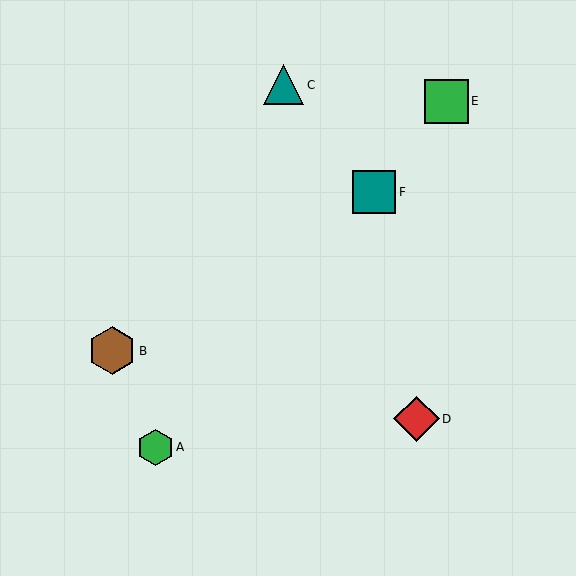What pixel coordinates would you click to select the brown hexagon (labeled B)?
Click at (112, 351) to select the brown hexagon B.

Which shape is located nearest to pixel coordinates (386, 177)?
The teal square (labeled F) at (374, 192) is nearest to that location.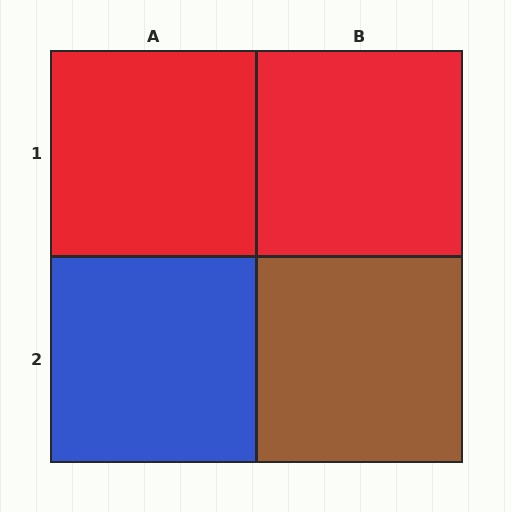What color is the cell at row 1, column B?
Red.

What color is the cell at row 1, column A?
Red.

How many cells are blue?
1 cell is blue.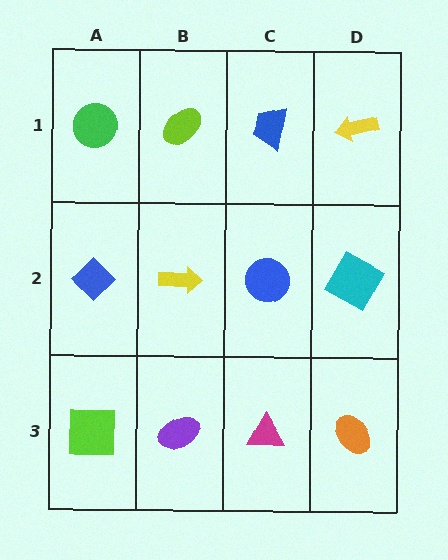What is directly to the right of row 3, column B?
A magenta triangle.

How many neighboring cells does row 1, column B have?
3.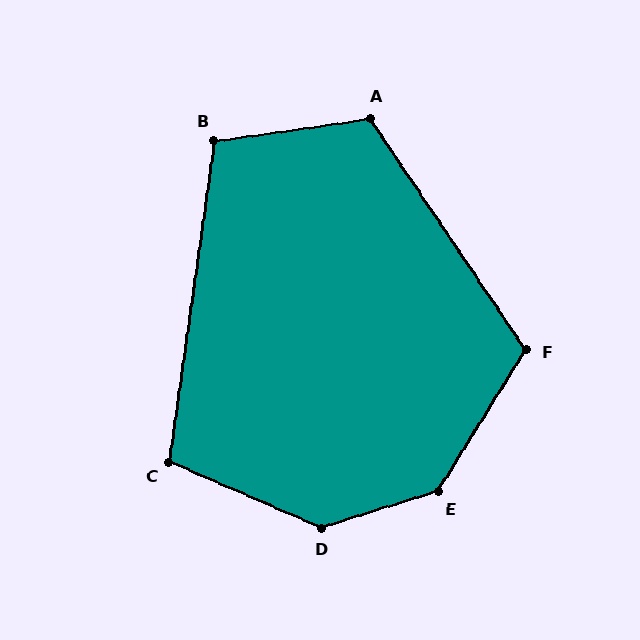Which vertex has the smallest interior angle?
C, at approximately 105 degrees.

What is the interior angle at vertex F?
Approximately 114 degrees (obtuse).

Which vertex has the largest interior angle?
E, at approximately 139 degrees.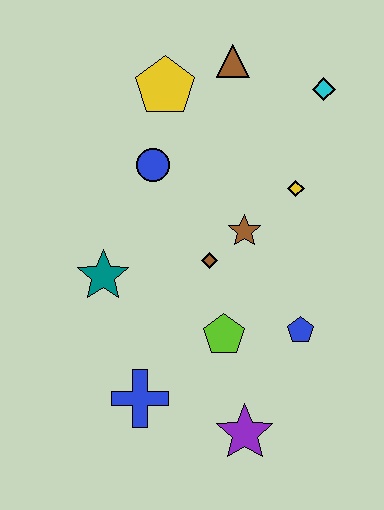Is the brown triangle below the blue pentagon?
No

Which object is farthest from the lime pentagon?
The brown triangle is farthest from the lime pentagon.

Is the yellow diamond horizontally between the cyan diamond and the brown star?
Yes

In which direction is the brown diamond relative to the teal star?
The brown diamond is to the right of the teal star.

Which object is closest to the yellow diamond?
The brown star is closest to the yellow diamond.